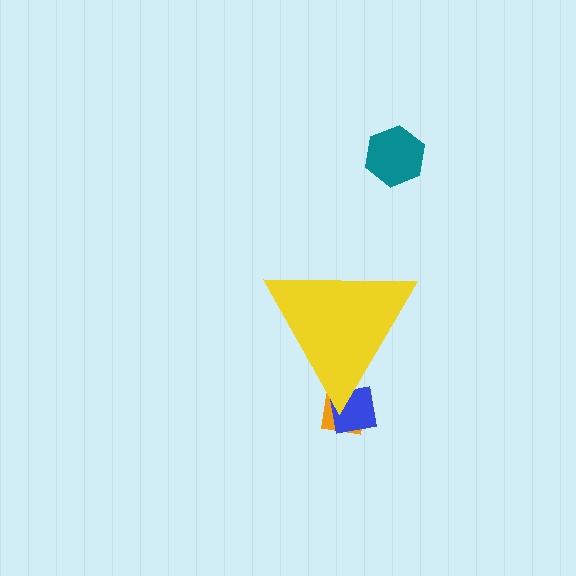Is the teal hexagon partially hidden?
No, the teal hexagon is fully visible.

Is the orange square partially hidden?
Yes, the orange square is partially hidden behind the yellow triangle.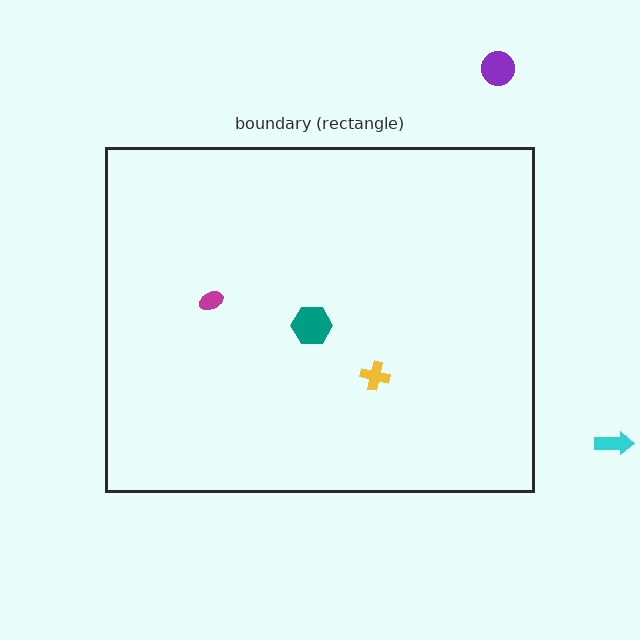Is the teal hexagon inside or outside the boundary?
Inside.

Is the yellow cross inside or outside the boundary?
Inside.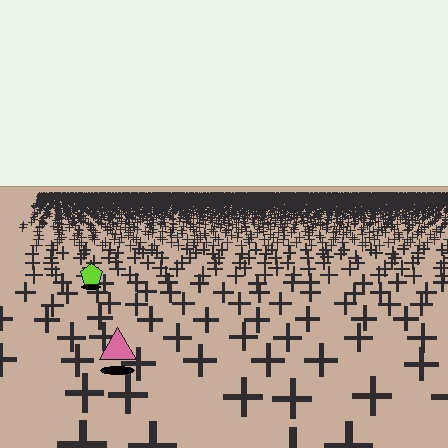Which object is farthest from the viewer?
The lime pentagon is farthest from the viewer. It appears smaller and the ground texture around it is denser.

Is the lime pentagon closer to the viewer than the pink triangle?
No. The pink triangle is closer — you can tell from the texture gradient: the ground texture is coarser near it.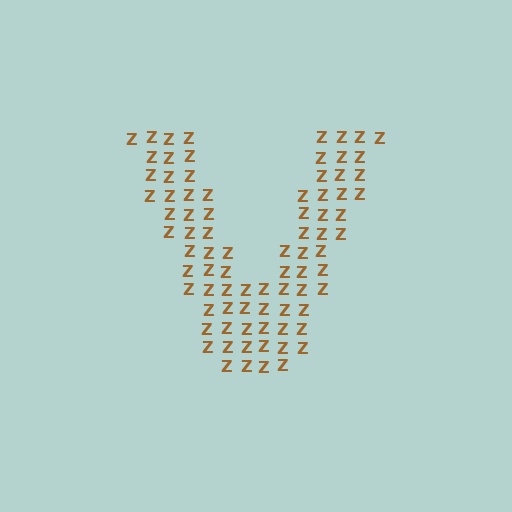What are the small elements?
The small elements are letter Z's.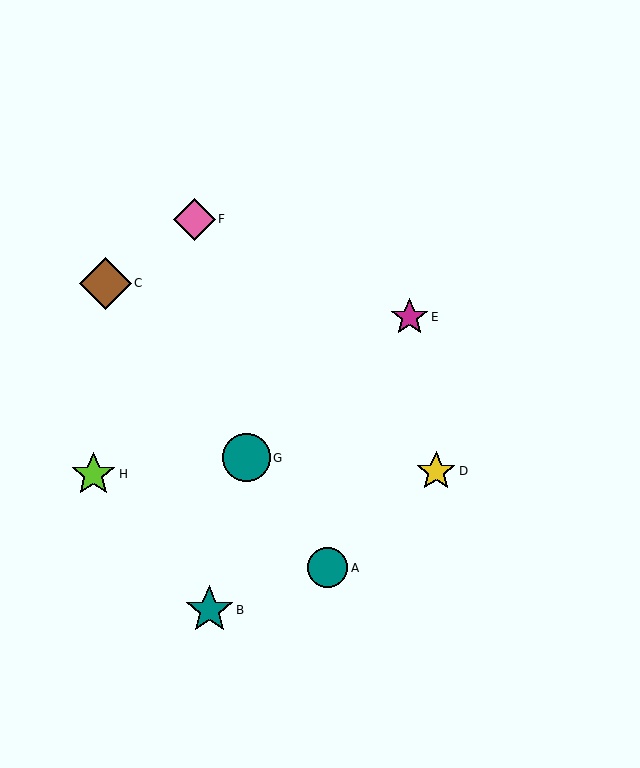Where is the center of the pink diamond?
The center of the pink diamond is at (194, 219).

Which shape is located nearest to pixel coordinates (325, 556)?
The teal circle (labeled A) at (327, 568) is nearest to that location.